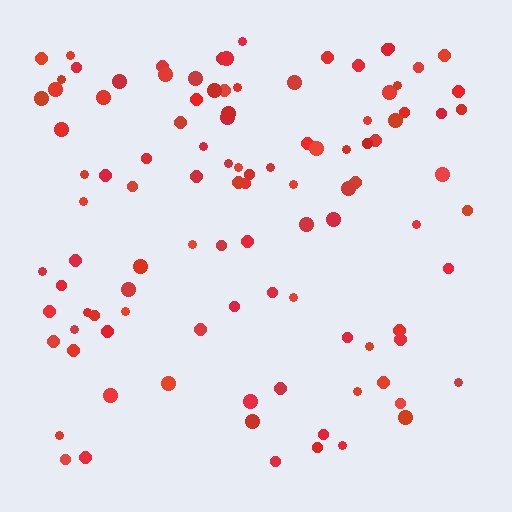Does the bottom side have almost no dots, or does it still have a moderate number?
Still a moderate number, just noticeably fewer than the top.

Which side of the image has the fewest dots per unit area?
The bottom.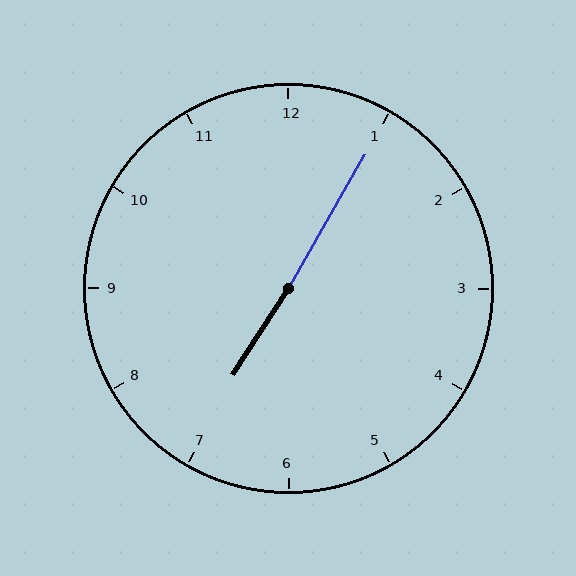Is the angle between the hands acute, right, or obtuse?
It is obtuse.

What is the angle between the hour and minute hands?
Approximately 178 degrees.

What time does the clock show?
7:05.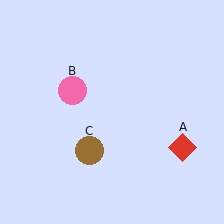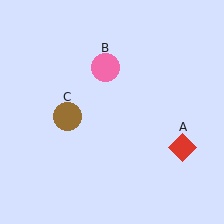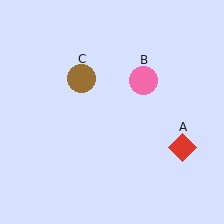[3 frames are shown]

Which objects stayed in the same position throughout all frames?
Red diamond (object A) remained stationary.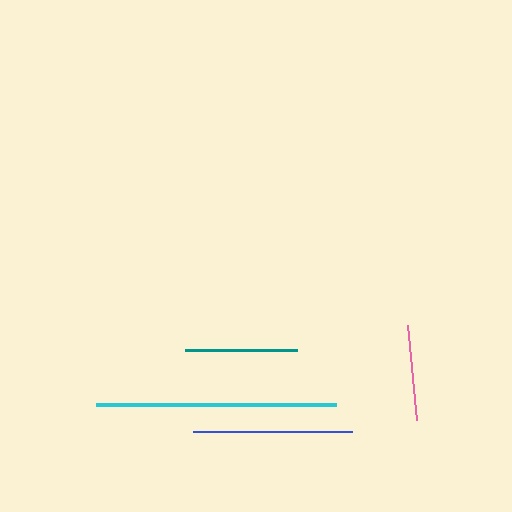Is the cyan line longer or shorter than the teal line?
The cyan line is longer than the teal line.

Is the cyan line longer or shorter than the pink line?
The cyan line is longer than the pink line.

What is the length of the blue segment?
The blue segment is approximately 159 pixels long.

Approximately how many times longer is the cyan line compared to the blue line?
The cyan line is approximately 1.5 times the length of the blue line.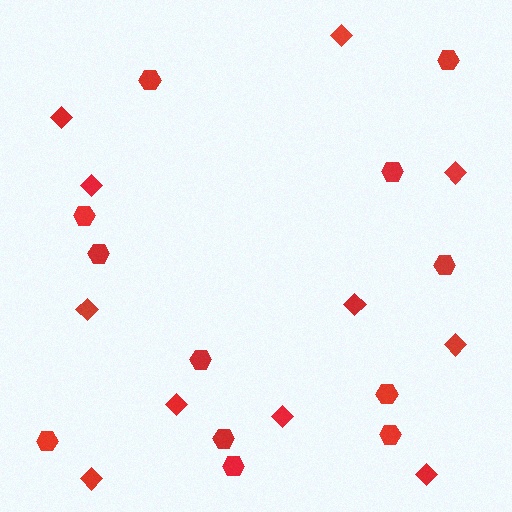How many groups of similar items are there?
There are 2 groups: one group of hexagons (12) and one group of diamonds (11).